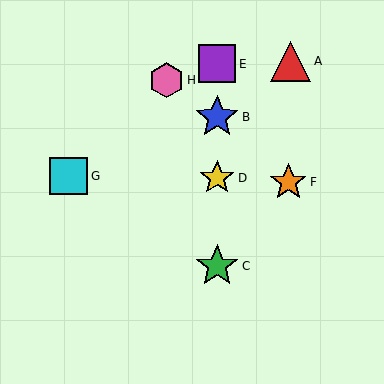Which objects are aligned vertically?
Objects B, C, D, E are aligned vertically.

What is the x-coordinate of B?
Object B is at x≈217.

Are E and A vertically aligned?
No, E is at x≈217 and A is at x≈290.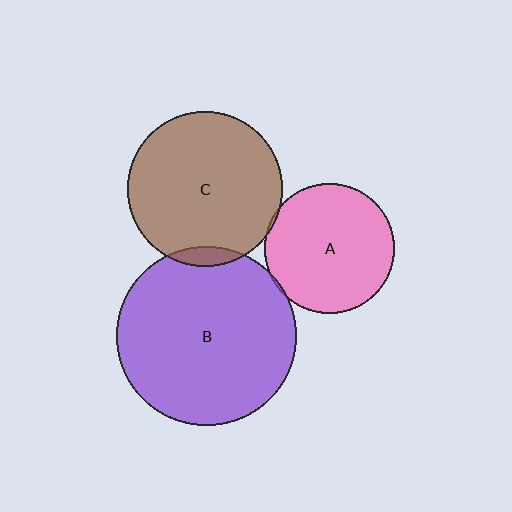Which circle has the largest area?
Circle B (purple).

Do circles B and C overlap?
Yes.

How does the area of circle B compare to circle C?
Approximately 1.3 times.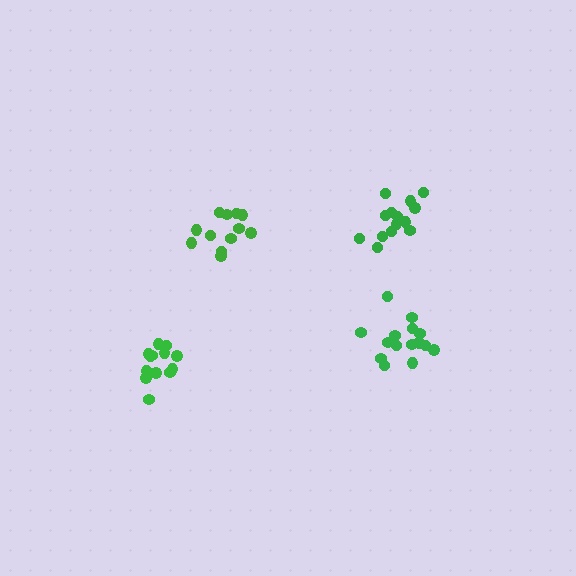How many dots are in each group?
Group 1: 15 dots, Group 2: 14 dots, Group 3: 12 dots, Group 4: 14 dots (55 total).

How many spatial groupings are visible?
There are 4 spatial groupings.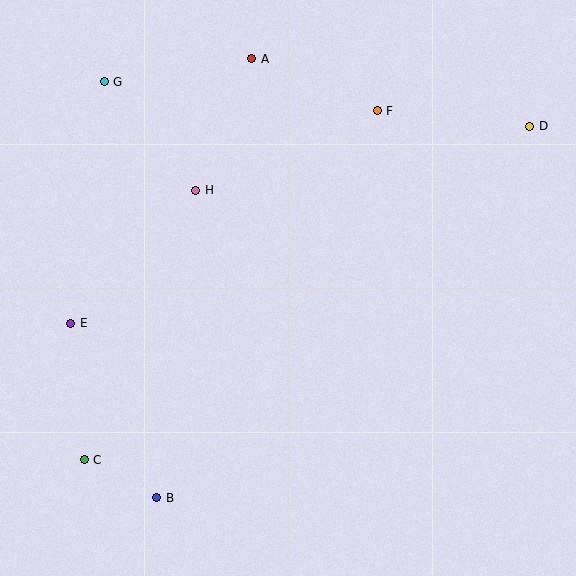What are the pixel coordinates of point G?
Point G is at (104, 82).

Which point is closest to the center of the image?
Point H at (196, 190) is closest to the center.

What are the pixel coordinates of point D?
Point D is at (530, 126).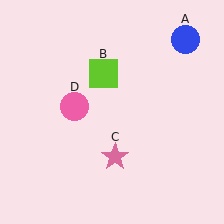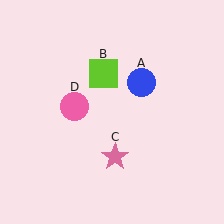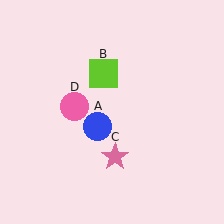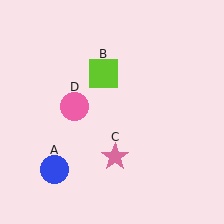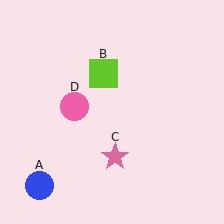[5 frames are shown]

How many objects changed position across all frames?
1 object changed position: blue circle (object A).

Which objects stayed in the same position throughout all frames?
Lime square (object B) and pink star (object C) and pink circle (object D) remained stationary.